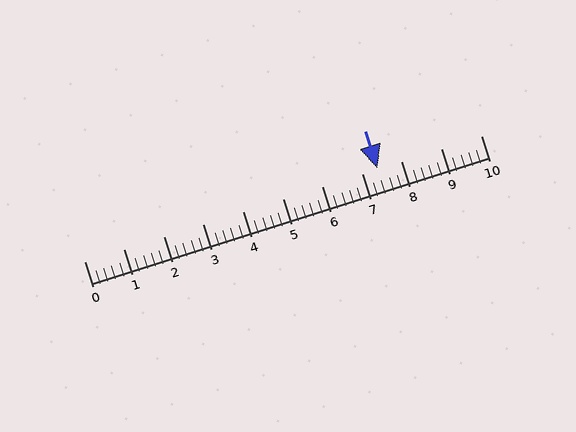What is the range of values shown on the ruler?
The ruler shows values from 0 to 10.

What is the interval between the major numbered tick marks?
The major tick marks are spaced 1 units apart.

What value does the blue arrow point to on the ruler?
The blue arrow points to approximately 7.4.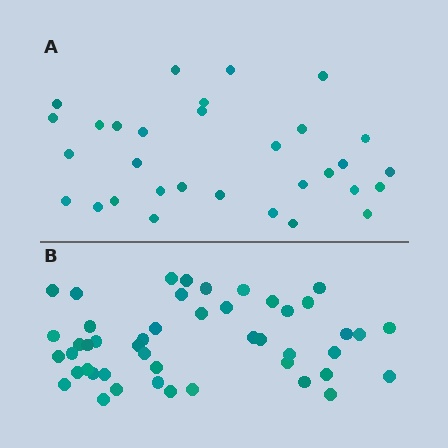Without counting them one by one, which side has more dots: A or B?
Region B (the bottom region) has more dots.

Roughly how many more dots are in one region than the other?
Region B has approximately 15 more dots than region A.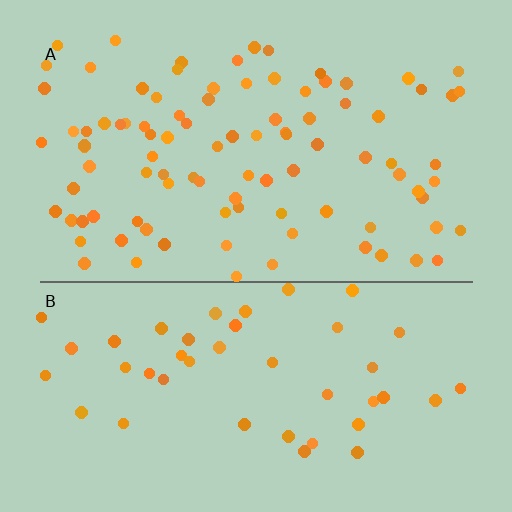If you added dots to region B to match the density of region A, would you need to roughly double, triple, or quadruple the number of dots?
Approximately double.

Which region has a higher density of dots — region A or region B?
A (the top).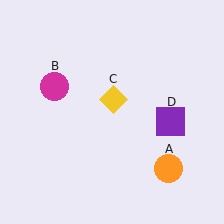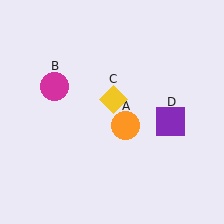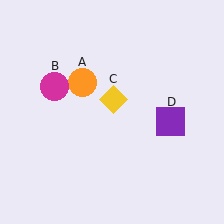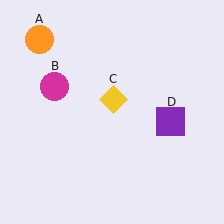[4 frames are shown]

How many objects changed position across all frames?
1 object changed position: orange circle (object A).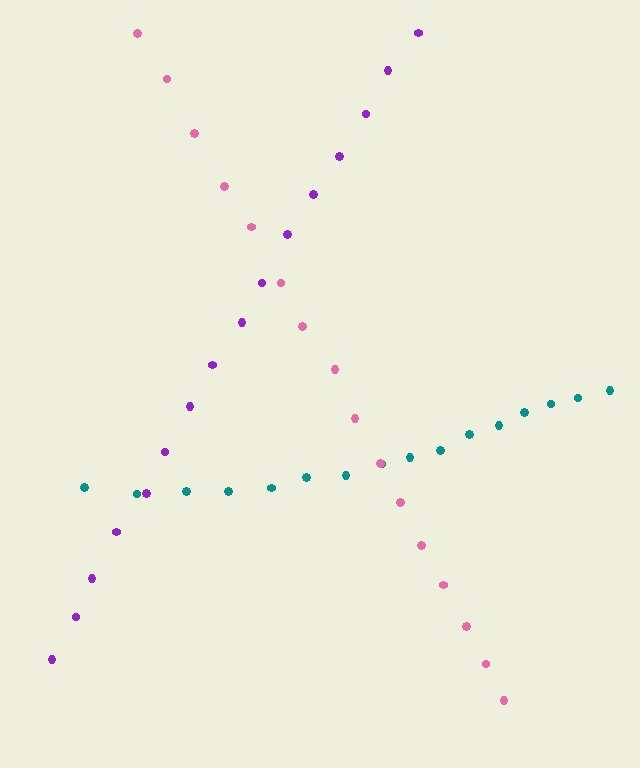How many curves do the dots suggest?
There are 3 distinct paths.